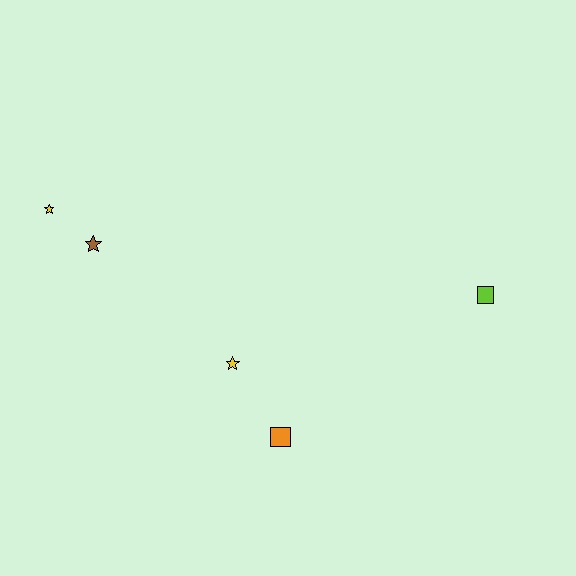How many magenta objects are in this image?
There are no magenta objects.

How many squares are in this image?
There are 2 squares.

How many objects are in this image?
There are 5 objects.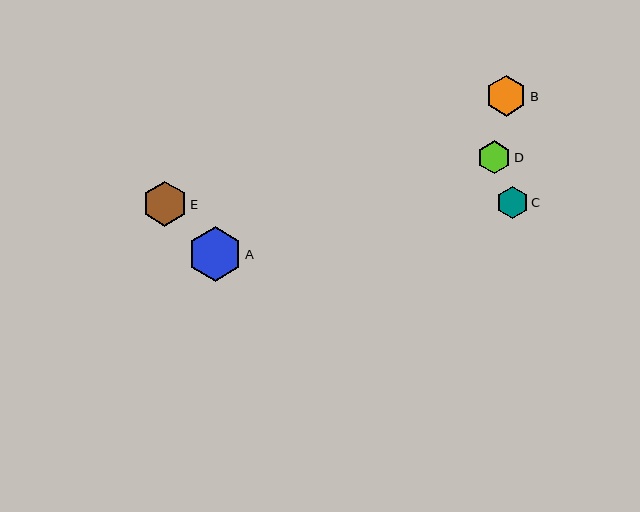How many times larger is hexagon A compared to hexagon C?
Hexagon A is approximately 1.7 times the size of hexagon C.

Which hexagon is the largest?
Hexagon A is the largest with a size of approximately 54 pixels.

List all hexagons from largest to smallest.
From largest to smallest: A, E, B, D, C.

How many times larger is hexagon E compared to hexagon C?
Hexagon E is approximately 1.4 times the size of hexagon C.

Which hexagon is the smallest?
Hexagon C is the smallest with a size of approximately 32 pixels.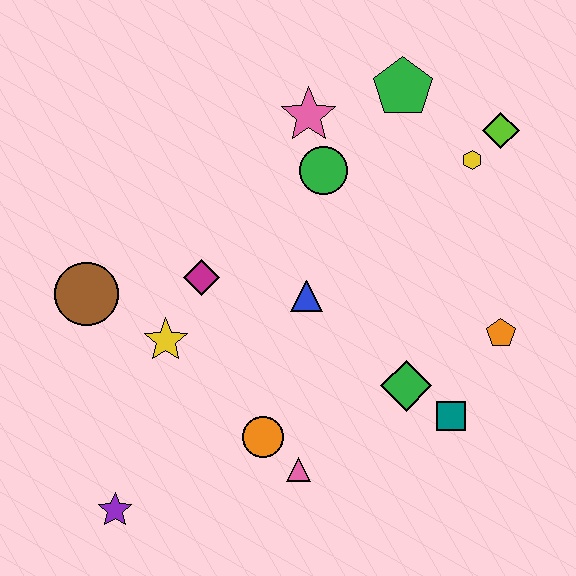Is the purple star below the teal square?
Yes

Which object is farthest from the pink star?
The purple star is farthest from the pink star.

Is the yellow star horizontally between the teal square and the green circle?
No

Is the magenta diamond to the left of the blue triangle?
Yes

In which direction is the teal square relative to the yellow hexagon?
The teal square is below the yellow hexagon.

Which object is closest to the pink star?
The green circle is closest to the pink star.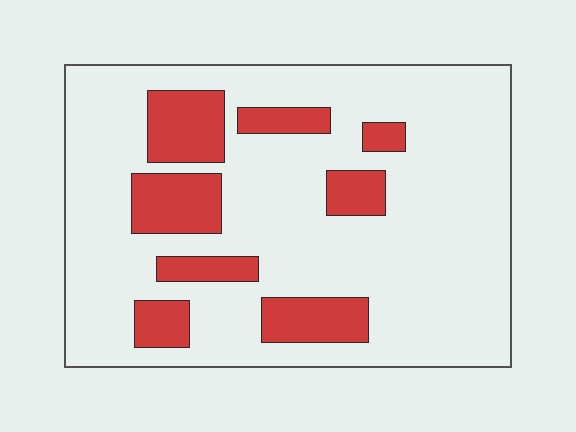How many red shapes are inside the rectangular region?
8.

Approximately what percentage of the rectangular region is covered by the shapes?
Approximately 20%.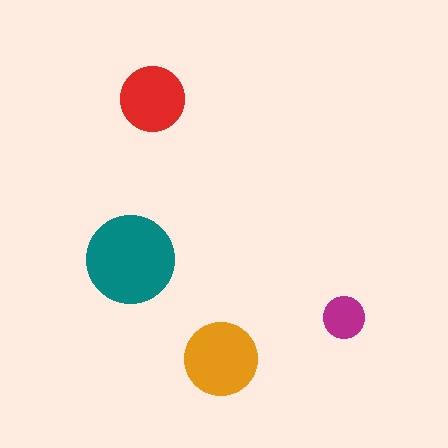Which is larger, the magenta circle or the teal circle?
The teal one.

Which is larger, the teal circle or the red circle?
The teal one.